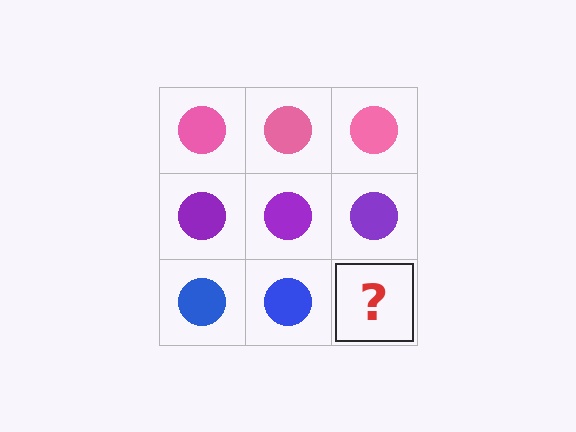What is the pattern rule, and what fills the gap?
The rule is that each row has a consistent color. The gap should be filled with a blue circle.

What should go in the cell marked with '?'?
The missing cell should contain a blue circle.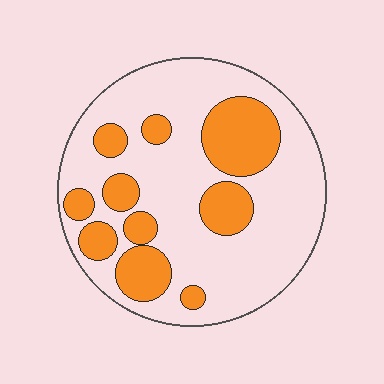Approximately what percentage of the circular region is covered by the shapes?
Approximately 30%.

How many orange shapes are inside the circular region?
10.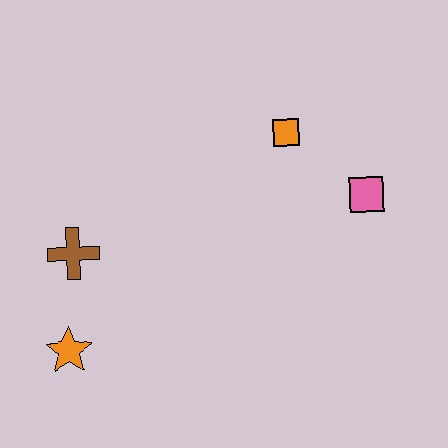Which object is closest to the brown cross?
The orange star is closest to the brown cross.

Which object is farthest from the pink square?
The orange star is farthest from the pink square.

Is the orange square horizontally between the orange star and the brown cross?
No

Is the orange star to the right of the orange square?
No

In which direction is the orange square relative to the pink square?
The orange square is to the left of the pink square.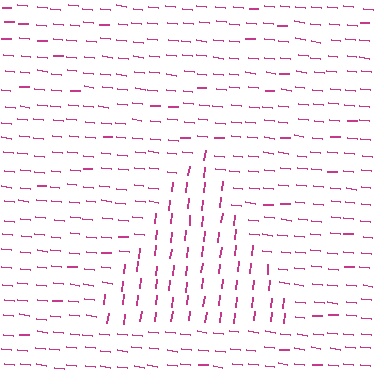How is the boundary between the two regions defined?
The boundary is defined purely by a change in line orientation (approximately 89 degrees difference). All lines are the same color and thickness.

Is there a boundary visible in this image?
Yes, there is a texture boundary formed by a change in line orientation.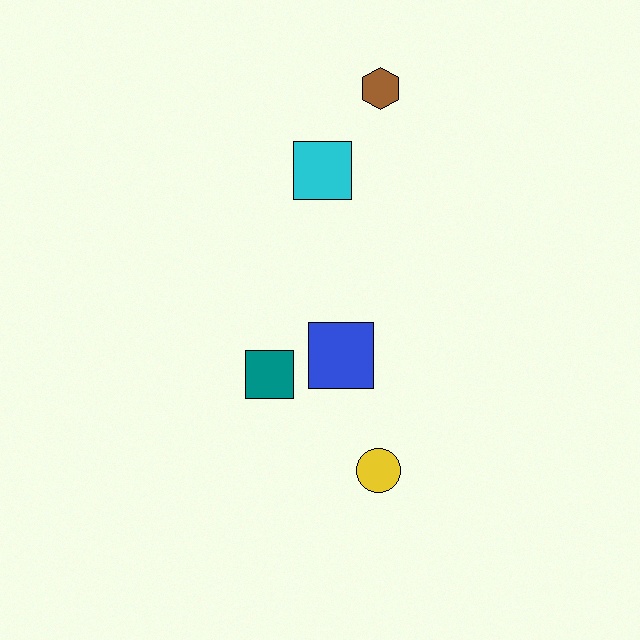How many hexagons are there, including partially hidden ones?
There is 1 hexagon.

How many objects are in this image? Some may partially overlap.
There are 5 objects.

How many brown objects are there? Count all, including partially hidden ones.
There is 1 brown object.